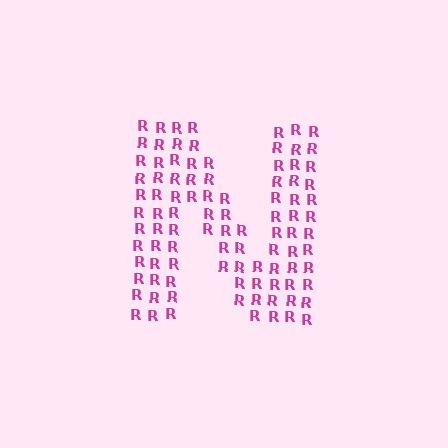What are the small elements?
The small elements are letter R's.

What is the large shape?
The large shape is the letter N.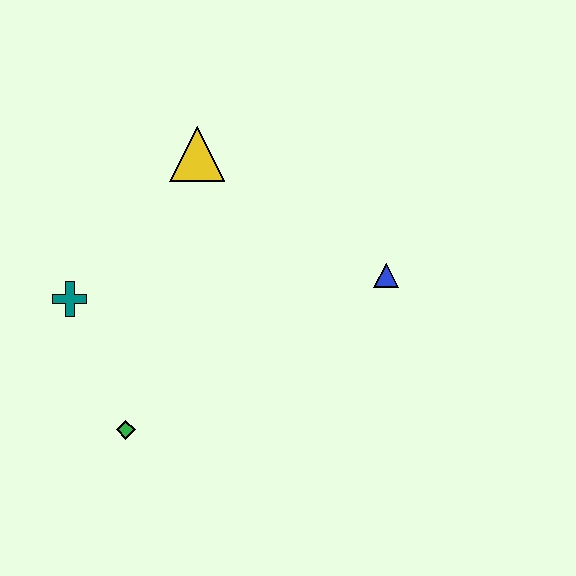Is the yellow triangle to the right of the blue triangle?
No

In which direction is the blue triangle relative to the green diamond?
The blue triangle is to the right of the green diamond.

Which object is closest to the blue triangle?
The yellow triangle is closest to the blue triangle.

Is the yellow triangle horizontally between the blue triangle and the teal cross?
Yes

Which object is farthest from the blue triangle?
The teal cross is farthest from the blue triangle.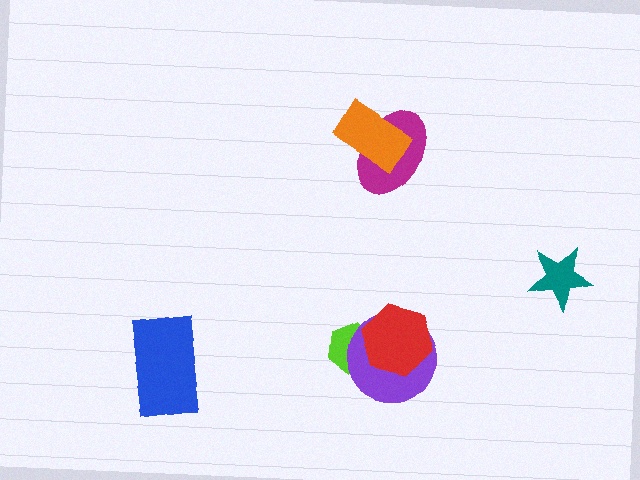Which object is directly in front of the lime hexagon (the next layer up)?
The purple circle is directly in front of the lime hexagon.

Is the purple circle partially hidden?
Yes, it is partially covered by another shape.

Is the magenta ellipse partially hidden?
Yes, it is partially covered by another shape.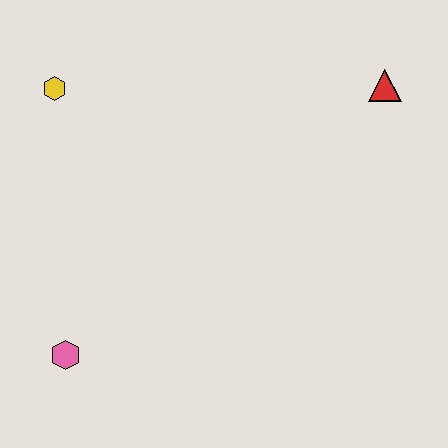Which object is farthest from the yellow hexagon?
The red triangle is farthest from the yellow hexagon.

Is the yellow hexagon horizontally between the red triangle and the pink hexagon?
No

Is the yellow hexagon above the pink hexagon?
Yes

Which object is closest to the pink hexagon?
The yellow hexagon is closest to the pink hexagon.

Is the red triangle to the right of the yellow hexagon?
Yes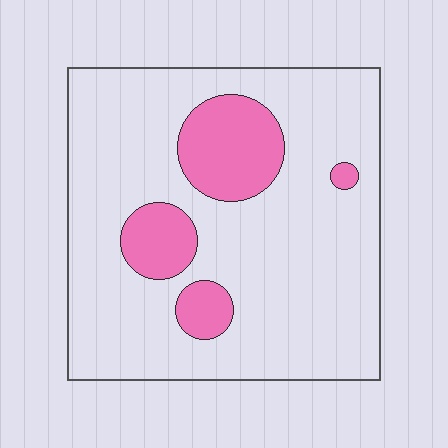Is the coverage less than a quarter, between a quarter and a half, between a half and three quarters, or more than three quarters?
Less than a quarter.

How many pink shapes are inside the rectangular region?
4.